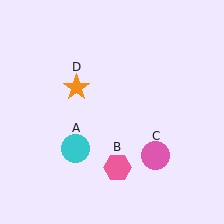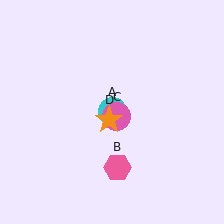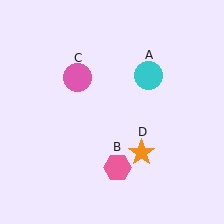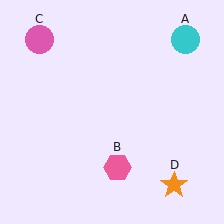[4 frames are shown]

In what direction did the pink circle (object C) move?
The pink circle (object C) moved up and to the left.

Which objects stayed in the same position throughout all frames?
Pink hexagon (object B) remained stationary.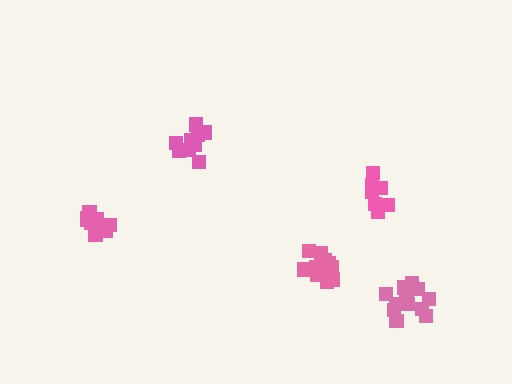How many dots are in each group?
Group 1: 9 dots, Group 2: 13 dots, Group 3: 8 dots, Group 4: 13 dots, Group 5: 9 dots (52 total).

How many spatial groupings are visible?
There are 5 spatial groupings.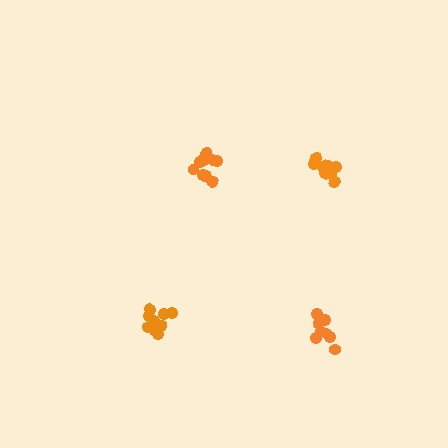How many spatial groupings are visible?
There are 4 spatial groupings.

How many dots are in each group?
Group 1: 10 dots, Group 2: 10 dots, Group 3: 8 dots, Group 4: 10 dots (38 total).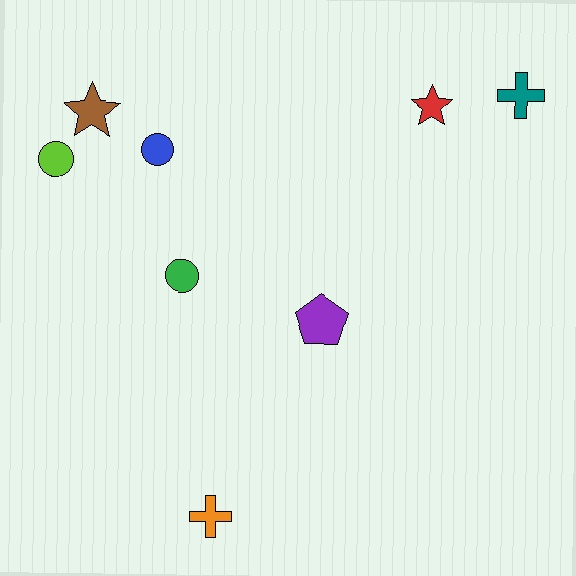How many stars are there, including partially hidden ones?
There are 2 stars.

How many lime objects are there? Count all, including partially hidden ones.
There is 1 lime object.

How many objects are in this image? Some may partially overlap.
There are 8 objects.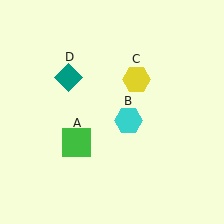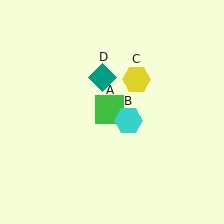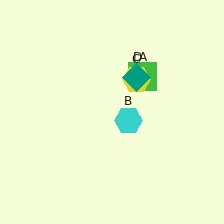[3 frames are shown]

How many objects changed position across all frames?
2 objects changed position: green square (object A), teal diamond (object D).